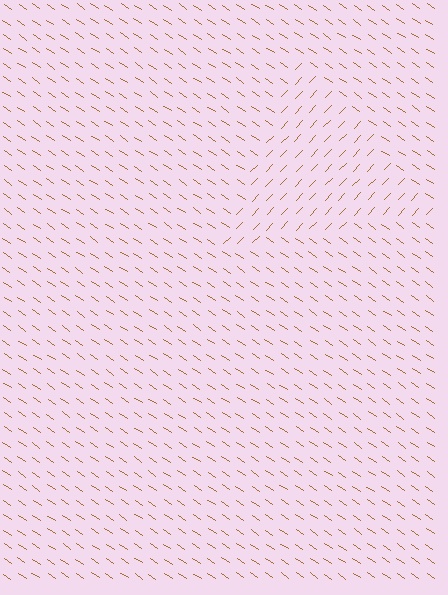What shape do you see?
I see a triangle.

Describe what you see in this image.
The image is filled with small brown line segments. A triangle region in the image has lines oriented differently from the surrounding lines, creating a visible texture boundary.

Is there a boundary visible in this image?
Yes, there is a texture boundary formed by a change in line orientation.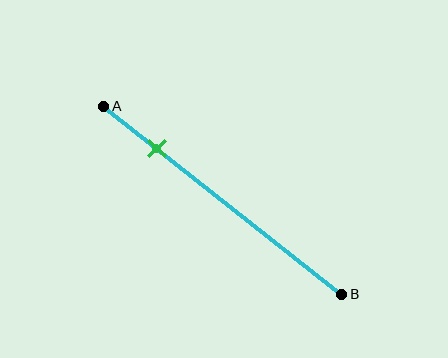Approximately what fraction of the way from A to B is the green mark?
The green mark is approximately 25% of the way from A to B.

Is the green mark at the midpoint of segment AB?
No, the mark is at about 25% from A, not at the 50% midpoint.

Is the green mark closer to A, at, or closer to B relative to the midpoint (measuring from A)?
The green mark is closer to point A than the midpoint of segment AB.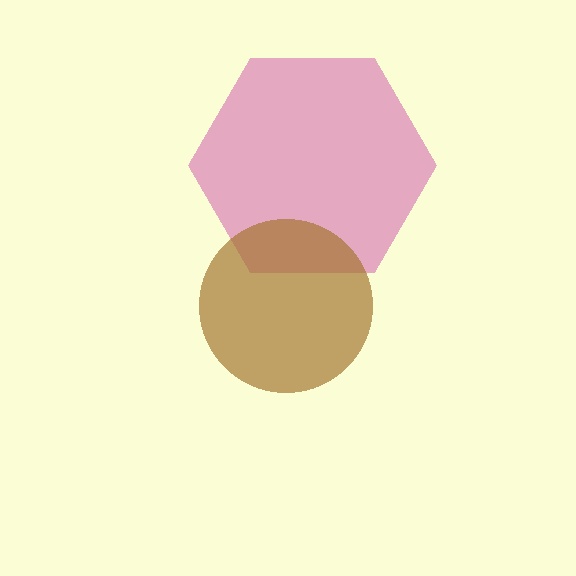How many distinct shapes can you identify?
There are 2 distinct shapes: a magenta hexagon, a brown circle.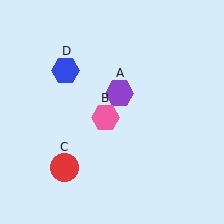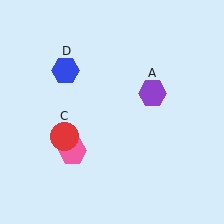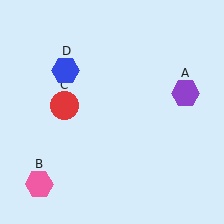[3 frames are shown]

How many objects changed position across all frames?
3 objects changed position: purple hexagon (object A), pink hexagon (object B), red circle (object C).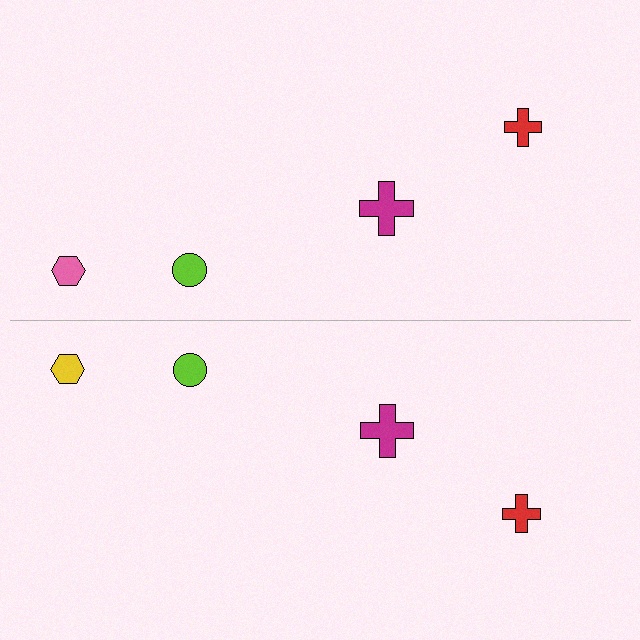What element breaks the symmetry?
The yellow hexagon on the bottom side breaks the symmetry — its mirror counterpart is pink.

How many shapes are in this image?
There are 8 shapes in this image.